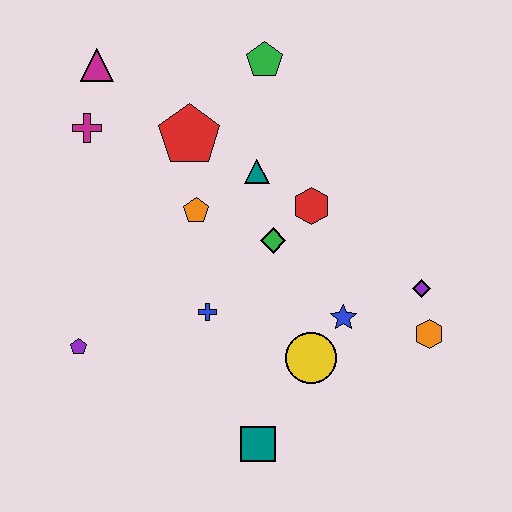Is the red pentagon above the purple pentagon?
Yes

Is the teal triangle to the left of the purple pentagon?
No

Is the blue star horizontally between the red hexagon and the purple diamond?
Yes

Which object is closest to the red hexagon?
The green diamond is closest to the red hexagon.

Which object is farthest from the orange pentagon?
The orange hexagon is farthest from the orange pentagon.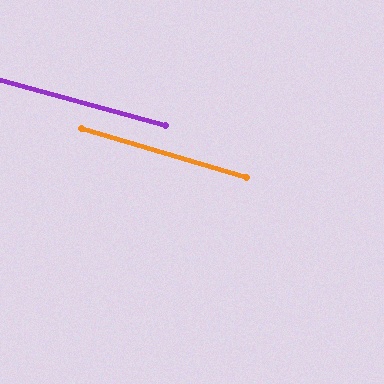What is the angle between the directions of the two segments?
Approximately 2 degrees.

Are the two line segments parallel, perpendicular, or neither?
Parallel — their directions differ by only 1.6°.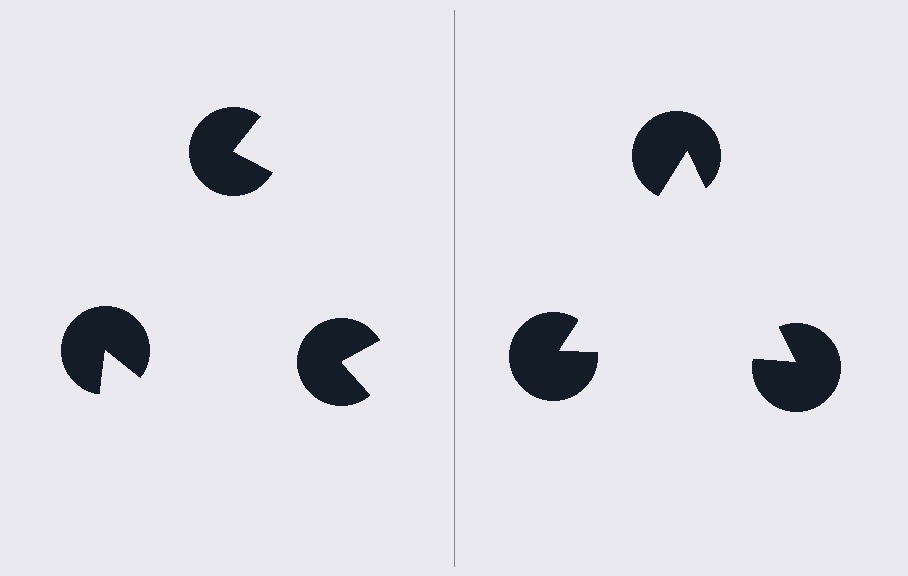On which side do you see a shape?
An illusory triangle appears on the right side. On the left side the wedge cuts are rotated, so no coherent shape forms.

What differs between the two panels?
The pac-man discs are positioned identically on both sides; only the wedge orientations differ. On the right they align to a triangle; on the left they are misaligned.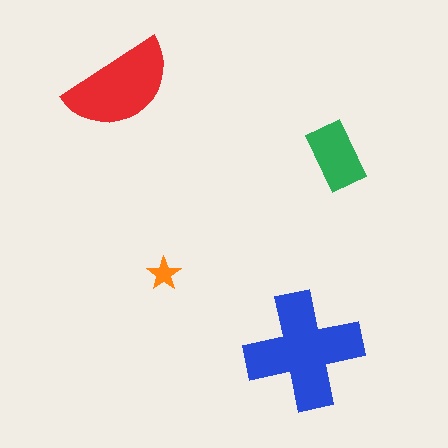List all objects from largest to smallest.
The blue cross, the red semicircle, the green rectangle, the orange star.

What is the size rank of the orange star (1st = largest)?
4th.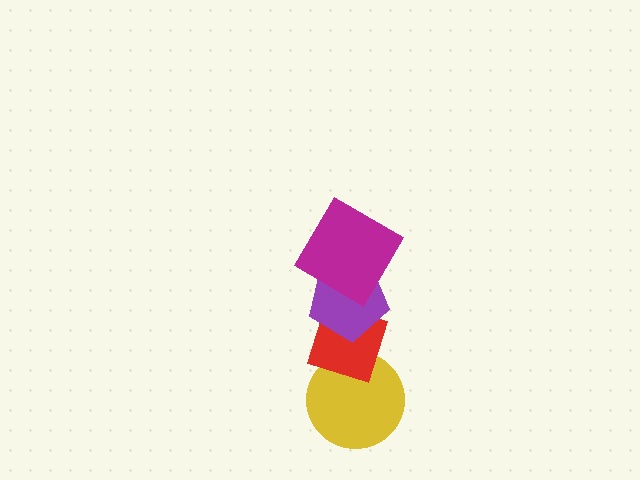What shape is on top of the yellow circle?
The red diamond is on top of the yellow circle.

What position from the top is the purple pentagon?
The purple pentagon is 2nd from the top.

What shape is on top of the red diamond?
The purple pentagon is on top of the red diamond.